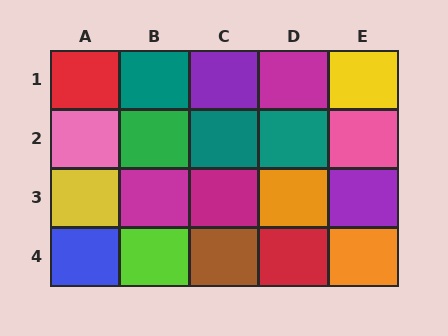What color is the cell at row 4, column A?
Blue.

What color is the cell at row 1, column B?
Teal.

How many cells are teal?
3 cells are teal.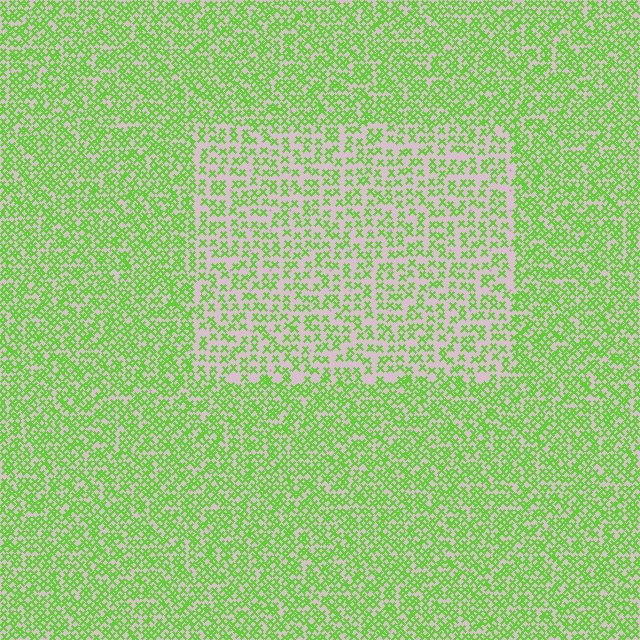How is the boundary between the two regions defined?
The boundary is defined by a change in element density (approximately 1.8x ratio). All elements are the same color, size, and shape.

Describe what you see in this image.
The image contains small lime elements arranged at two different densities. A rectangle-shaped region is visible where the elements are less densely packed than the surrounding area.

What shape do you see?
I see a rectangle.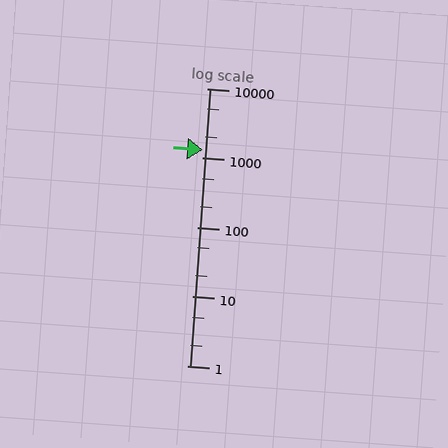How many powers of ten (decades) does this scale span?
The scale spans 4 decades, from 1 to 10000.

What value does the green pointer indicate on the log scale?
The pointer indicates approximately 1300.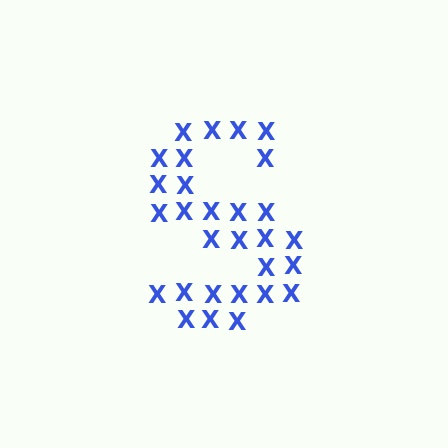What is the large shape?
The large shape is the letter S.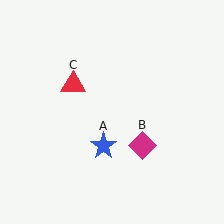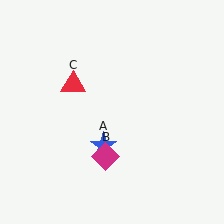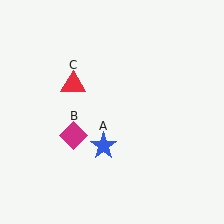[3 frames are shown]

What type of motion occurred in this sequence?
The magenta diamond (object B) rotated clockwise around the center of the scene.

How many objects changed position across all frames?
1 object changed position: magenta diamond (object B).